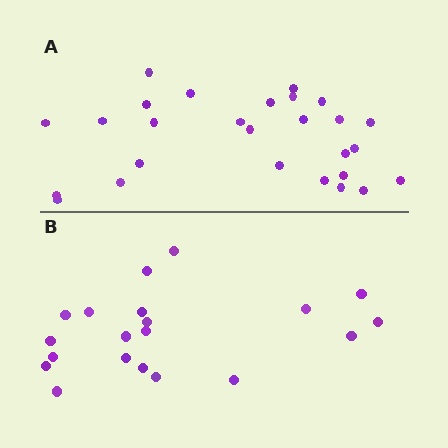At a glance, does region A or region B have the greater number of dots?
Region A (the top region) has more dots.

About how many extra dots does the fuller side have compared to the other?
Region A has roughly 8 or so more dots than region B.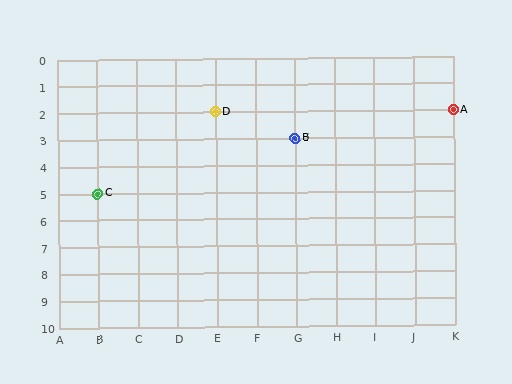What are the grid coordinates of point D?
Point D is at grid coordinates (E, 2).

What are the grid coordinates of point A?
Point A is at grid coordinates (K, 2).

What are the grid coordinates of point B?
Point B is at grid coordinates (G, 3).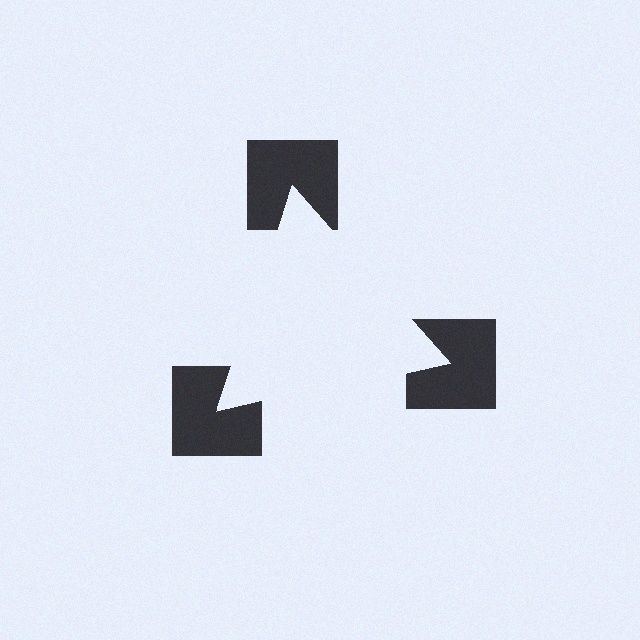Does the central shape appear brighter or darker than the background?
It typically appears slightly brighter than the background, even though no actual brightness change is drawn.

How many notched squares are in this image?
There are 3 — one at each vertex of the illusory triangle.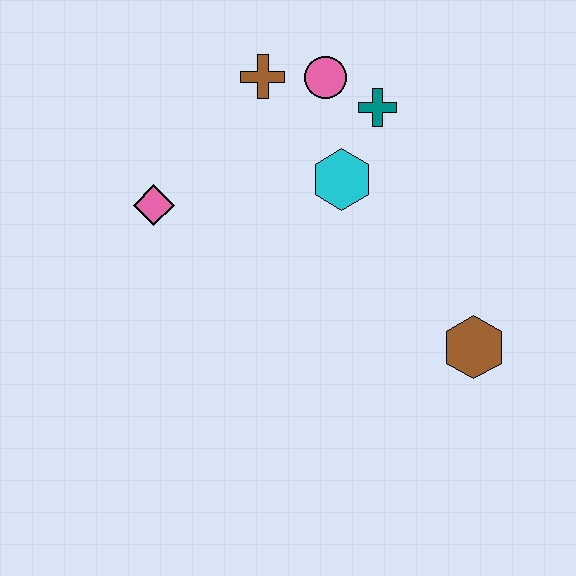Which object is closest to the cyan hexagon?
The teal cross is closest to the cyan hexagon.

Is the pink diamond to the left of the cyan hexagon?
Yes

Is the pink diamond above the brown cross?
No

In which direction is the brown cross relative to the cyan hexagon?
The brown cross is above the cyan hexagon.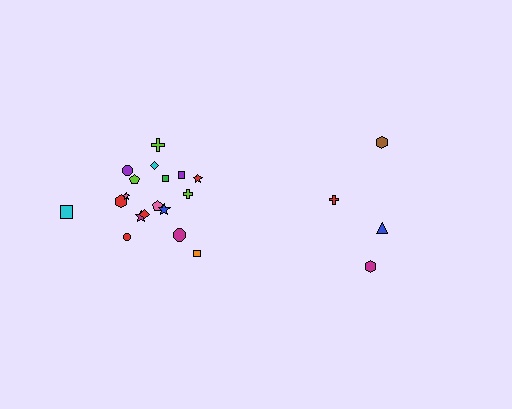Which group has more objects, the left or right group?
The left group.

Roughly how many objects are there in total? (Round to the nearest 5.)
Roughly 20 objects in total.